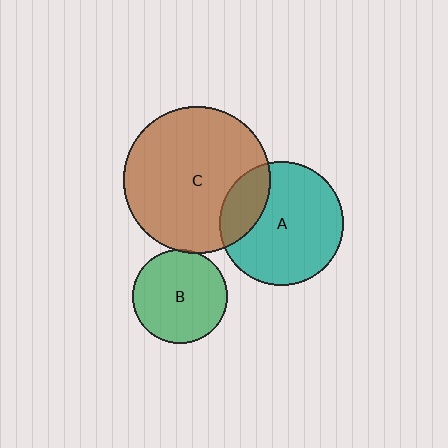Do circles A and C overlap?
Yes.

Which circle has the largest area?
Circle C (brown).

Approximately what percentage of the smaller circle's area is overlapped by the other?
Approximately 20%.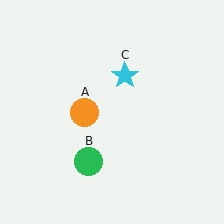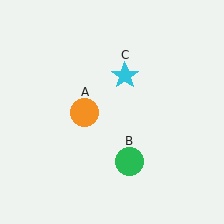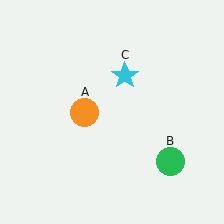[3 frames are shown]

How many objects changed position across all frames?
1 object changed position: green circle (object B).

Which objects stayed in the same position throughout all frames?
Orange circle (object A) and cyan star (object C) remained stationary.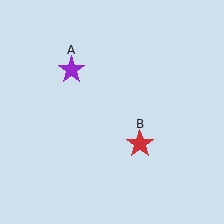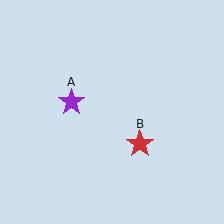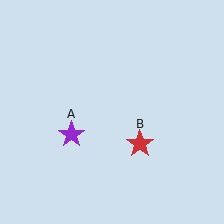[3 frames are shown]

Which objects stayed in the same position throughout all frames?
Red star (object B) remained stationary.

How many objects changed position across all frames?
1 object changed position: purple star (object A).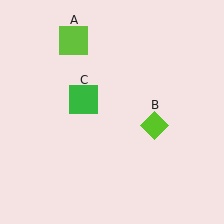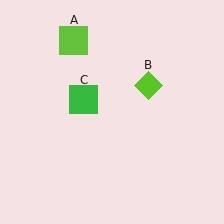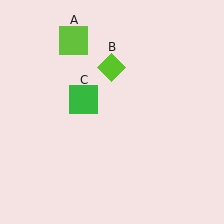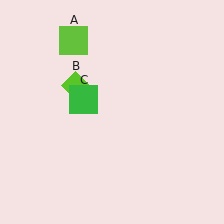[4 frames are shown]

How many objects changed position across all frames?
1 object changed position: lime diamond (object B).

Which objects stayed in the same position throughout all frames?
Lime square (object A) and green square (object C) remained stationary.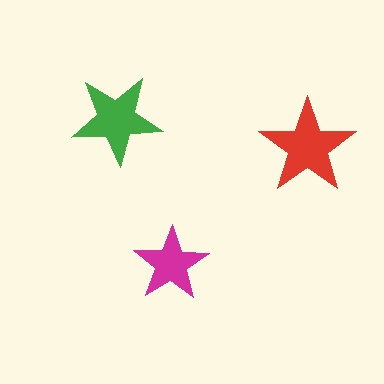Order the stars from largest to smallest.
the red one, the green one, the magenta one.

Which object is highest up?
The green star is topmost.